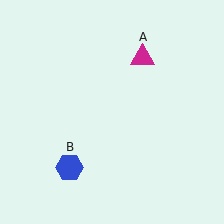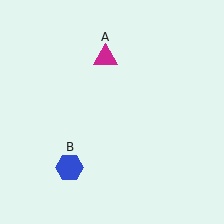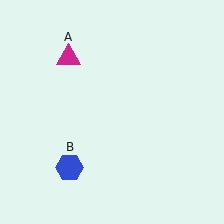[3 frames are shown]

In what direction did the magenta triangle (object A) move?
The magenta triangle (object A) moved left.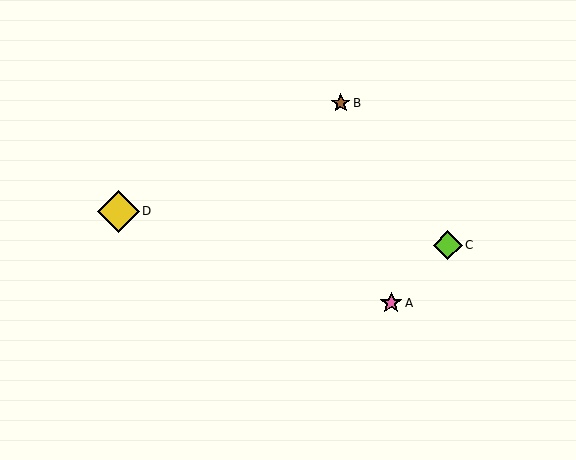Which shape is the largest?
The yellow diamond (labeled D) is the largest.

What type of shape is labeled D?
Shape D is a yellow diamond.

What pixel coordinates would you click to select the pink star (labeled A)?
Click at (391, 303) to select the pink star A.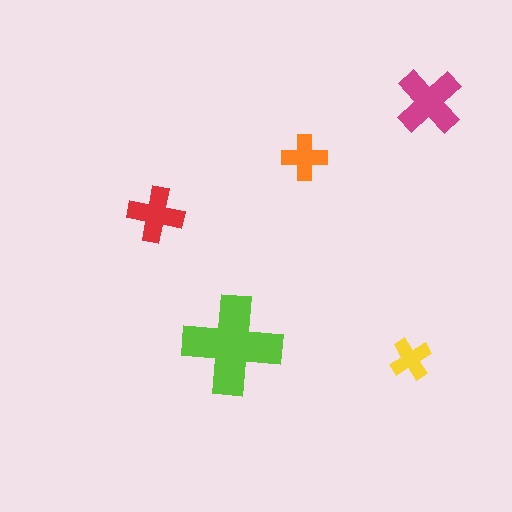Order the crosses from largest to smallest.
the lime one, the magenta one, the red one, the orange one, the yellow one.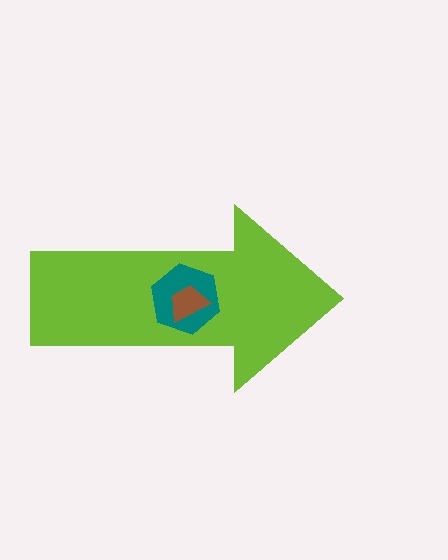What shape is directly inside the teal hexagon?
The brown trapezoid.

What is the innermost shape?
The brown trapezoid.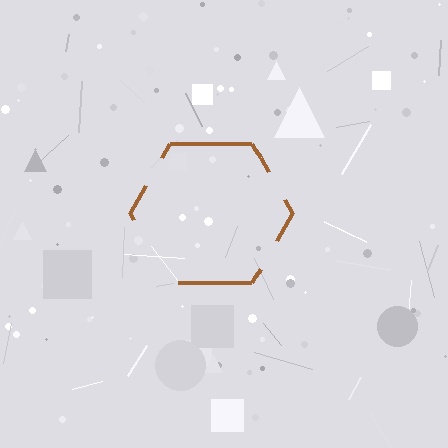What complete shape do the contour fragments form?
The contour fragments form a hexagon.